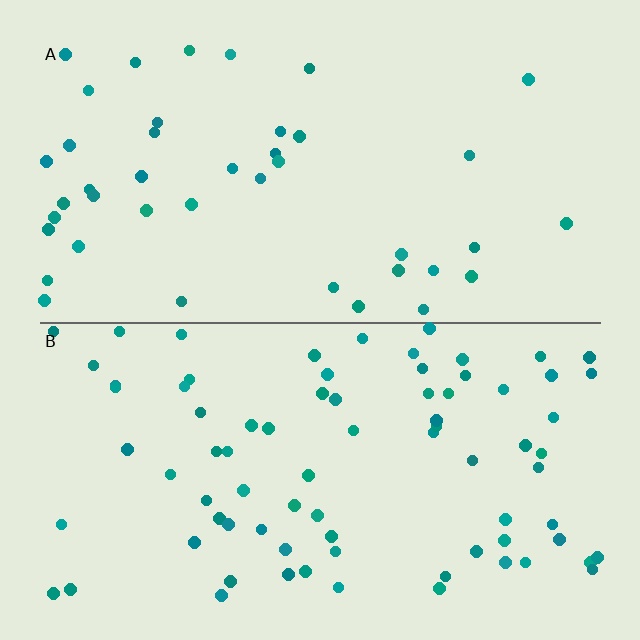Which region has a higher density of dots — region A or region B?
B (the bottom).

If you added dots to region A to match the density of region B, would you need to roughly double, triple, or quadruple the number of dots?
Approximately double.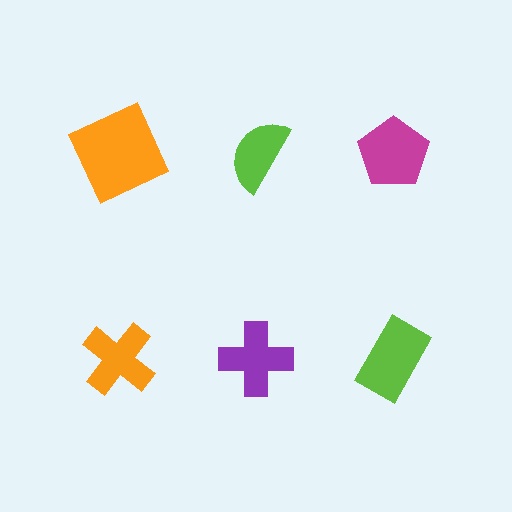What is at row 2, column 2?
A purple cross.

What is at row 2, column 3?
A lime rectangle.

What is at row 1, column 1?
An orange square.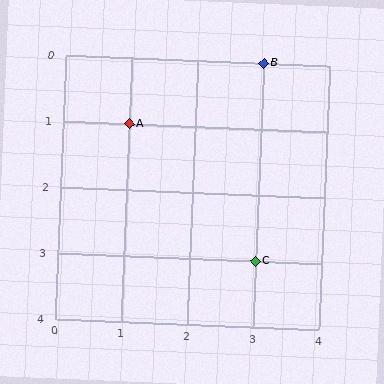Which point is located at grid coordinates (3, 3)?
Point C is at (3, 3).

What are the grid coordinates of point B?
Point B is at grid coordinates (3, 0).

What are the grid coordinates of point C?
Point C is at grid coordinates (3, 3).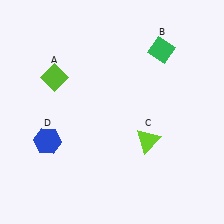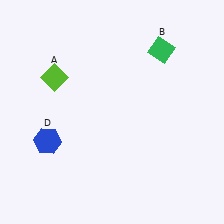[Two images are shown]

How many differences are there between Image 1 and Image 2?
There is 1 difference between the two images.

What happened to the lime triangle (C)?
The lime triangle (C) was removed in Image 2. It was in the bottom-right area of Image 1.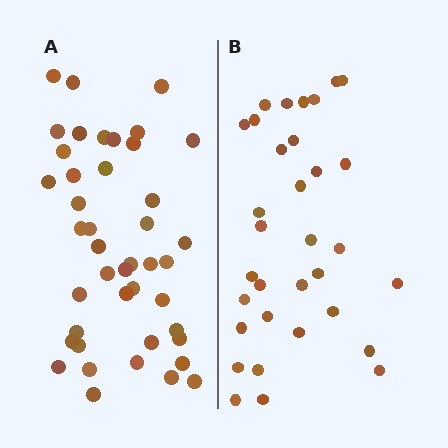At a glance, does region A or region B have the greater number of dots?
Region A (the left region) has more dots.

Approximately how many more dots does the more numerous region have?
Region A has roughly 10 or so more dots than region B.